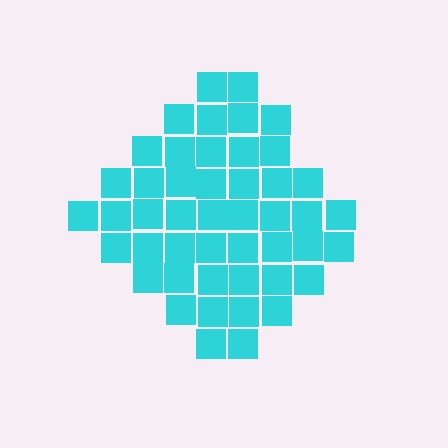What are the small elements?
The small elements are squares.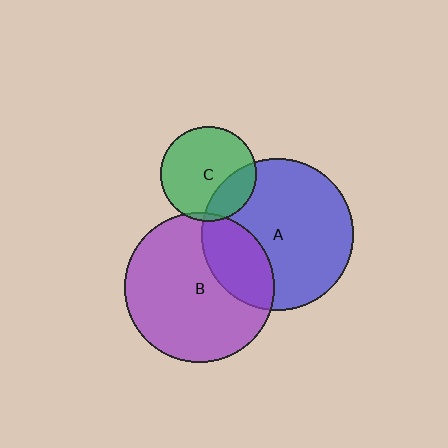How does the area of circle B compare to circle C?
Approximately 2.5 times.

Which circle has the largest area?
Circle A (blue).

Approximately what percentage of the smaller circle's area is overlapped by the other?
Approximately 25%.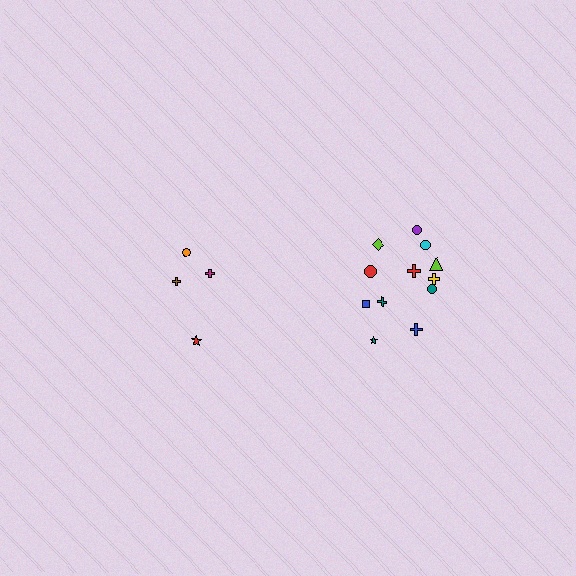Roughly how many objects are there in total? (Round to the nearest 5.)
Roughly 15 objects in total.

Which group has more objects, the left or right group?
The right group.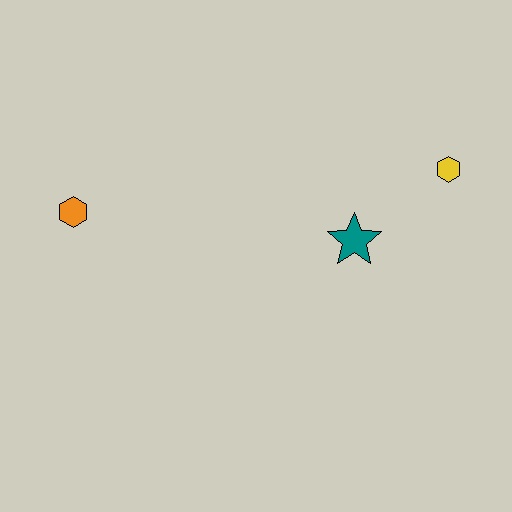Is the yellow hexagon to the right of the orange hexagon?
Yes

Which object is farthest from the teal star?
The orange hexagon is farthest from the teal star.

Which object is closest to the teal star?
The yellow hexagon is closest to the teal star.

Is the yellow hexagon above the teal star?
Yes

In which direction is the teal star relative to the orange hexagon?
The teal star is to the right of the orange hexagon.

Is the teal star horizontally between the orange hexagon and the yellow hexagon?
Yes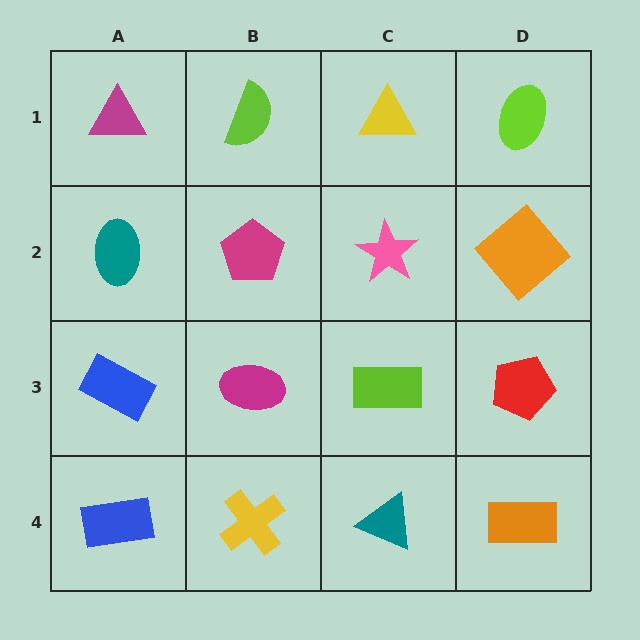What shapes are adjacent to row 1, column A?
A teal ellipse (row 2, column A), a lime semicircle (row 1, column B).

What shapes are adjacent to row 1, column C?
A pink star (row 2, column C), a lime semicircle (row 1, column B), a lime ellipse (row 1, column D).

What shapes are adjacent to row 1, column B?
A magenta pentagon (row 2, column B), a magenta triangle (row 1, column A), a yellow triangle (row 1, column C).